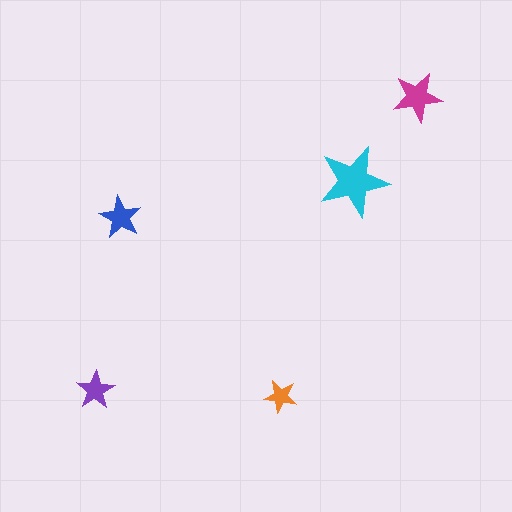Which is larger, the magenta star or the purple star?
The magenta one.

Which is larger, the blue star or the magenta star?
The magenta one.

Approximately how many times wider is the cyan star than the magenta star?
About 1.5 times wider.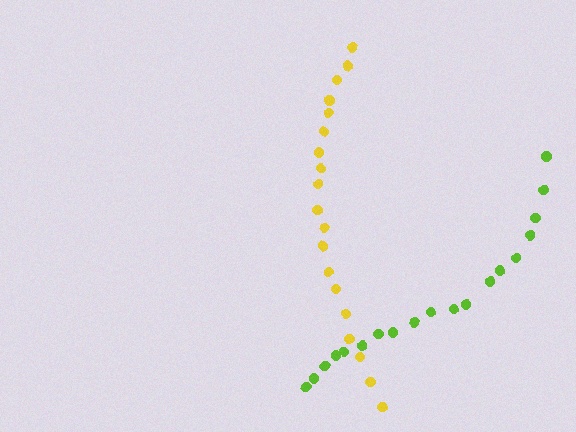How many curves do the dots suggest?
There are 2 distinct paths.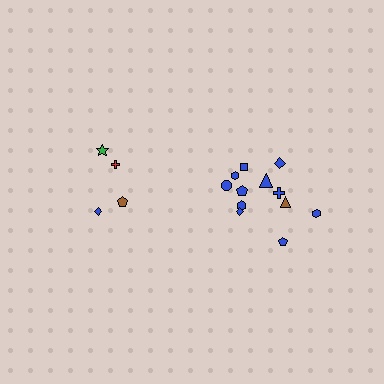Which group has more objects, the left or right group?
The right group.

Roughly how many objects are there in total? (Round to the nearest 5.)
Roughly 15 objects in total.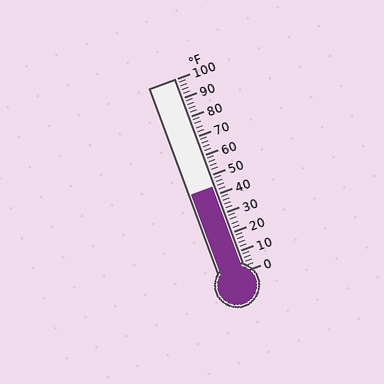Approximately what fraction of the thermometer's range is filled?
The thermometer is filled to approximately 45% of its range.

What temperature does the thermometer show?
The thermometer shows approximately 44°F.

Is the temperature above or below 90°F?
The temperature is below 90°F.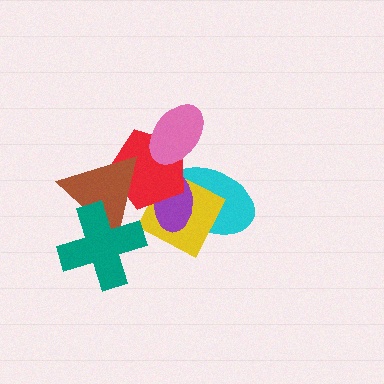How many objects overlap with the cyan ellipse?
3 objects overlap with the cyan ellipse.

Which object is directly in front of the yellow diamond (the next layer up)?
The purple ellipse is directly in front of the yellow diamond.